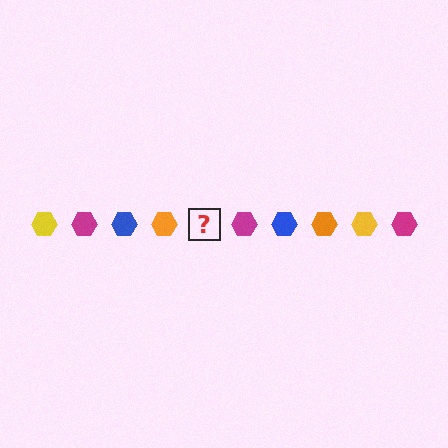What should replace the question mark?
The question mark should be replaced with a yellow hexagon.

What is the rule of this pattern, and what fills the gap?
The rule is that the pattern cycles through yellow, magenta, blue, orange hexagons. The gap should be filled with a yellow hexagon.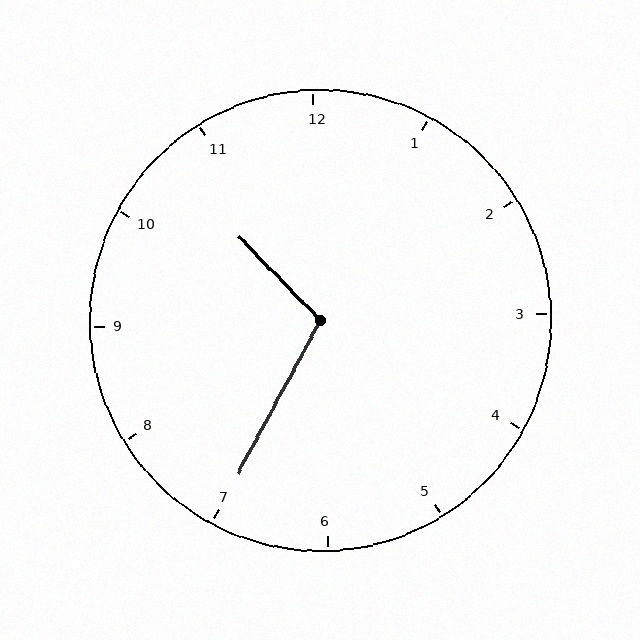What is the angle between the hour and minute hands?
Approximately 108 degrees.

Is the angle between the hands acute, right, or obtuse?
It is obtuse.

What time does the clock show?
10:35.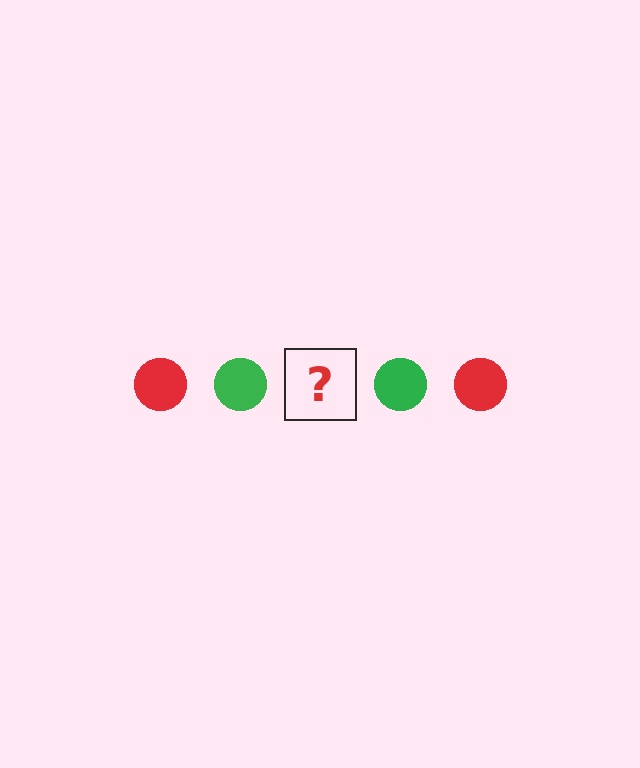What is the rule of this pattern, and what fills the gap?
The rule is that the pattern cycles through red, green circles. The gap should be filled with a red circle.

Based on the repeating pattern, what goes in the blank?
The blank should be a red circle.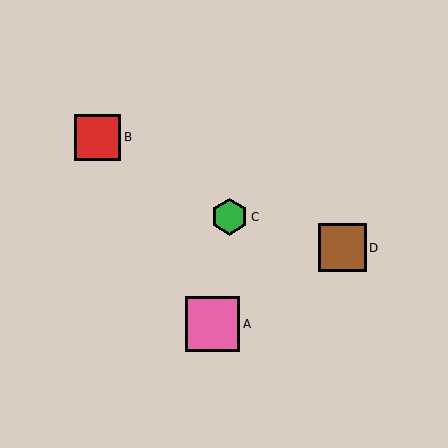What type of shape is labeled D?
Shape D is a brown square.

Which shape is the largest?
The pink square (labeled A) is the largest.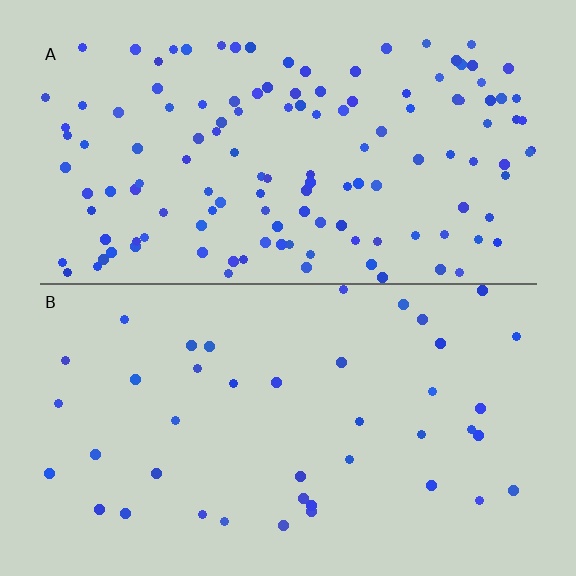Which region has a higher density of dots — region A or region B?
A (the top).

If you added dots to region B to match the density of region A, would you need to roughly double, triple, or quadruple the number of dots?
Approximately triple.